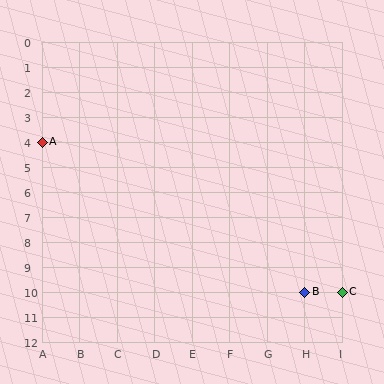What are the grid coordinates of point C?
Point C is at grid coordinates (I, 10).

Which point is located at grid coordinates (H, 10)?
Point B is at (H, 10).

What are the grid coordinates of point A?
Point A is at grid coordinates (A, 4).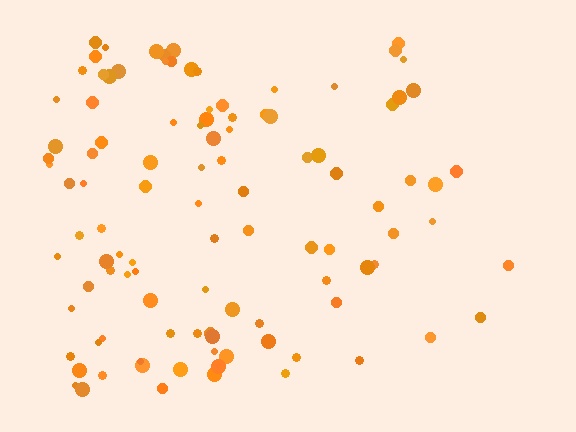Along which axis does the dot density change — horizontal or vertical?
Horizontal.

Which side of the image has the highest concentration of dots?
The left.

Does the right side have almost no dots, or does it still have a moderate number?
Still a moderate number, just noticeably fewer than the left.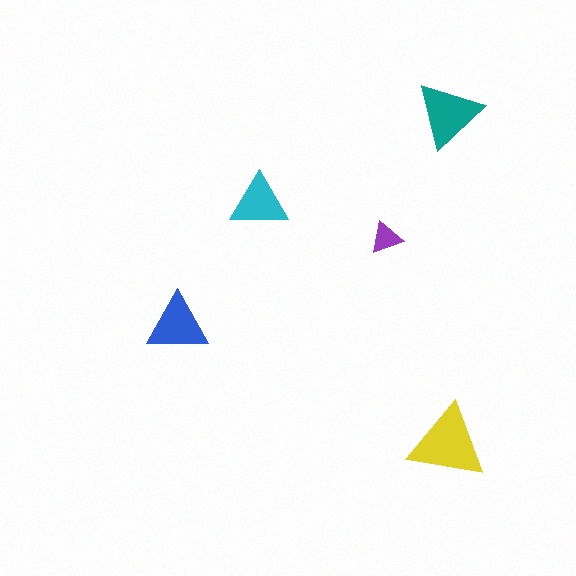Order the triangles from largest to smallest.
the yellow one, the teal one, the blue one, the cyan one, the purple one.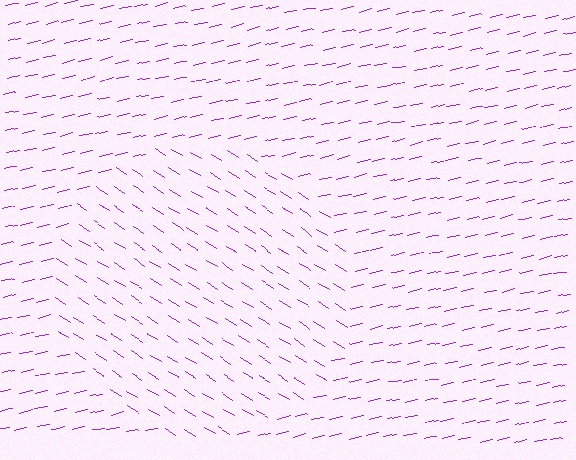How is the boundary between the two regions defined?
The boundary is defined purely by a change in line orientation (approximately 45 degrees difference). All lines are the same color and thickness.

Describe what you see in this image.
The image is filled with small purple line segments. A circle region in the image has lines oriented differently from the surrounding lines, creating a visible texture boundary.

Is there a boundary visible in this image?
Yes, there is a texture boundary formed by a change in line orientation.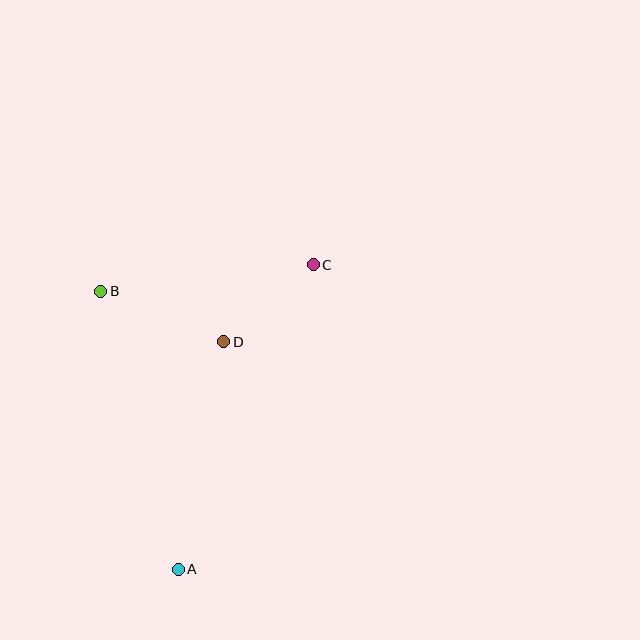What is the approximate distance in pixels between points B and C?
The distance between B and C is approximately 215 pixels.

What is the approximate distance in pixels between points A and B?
The distance between A and B is approximately 289 pixels.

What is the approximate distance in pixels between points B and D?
The distance between B and D is approximately 133 pixels.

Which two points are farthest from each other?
Points A and C are farthest from each other.